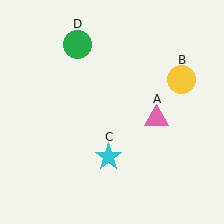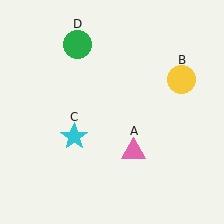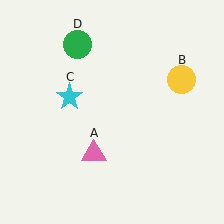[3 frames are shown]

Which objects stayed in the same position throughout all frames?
Yellow circle (object B) and green circle (object D) remained stationary.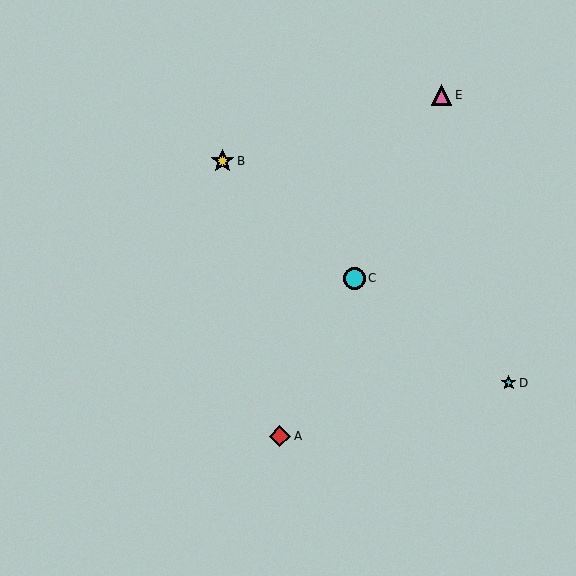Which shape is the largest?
The yellow star (labeled B) is the largest.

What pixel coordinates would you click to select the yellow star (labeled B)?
Click at (222, 161) to select the yellow star B.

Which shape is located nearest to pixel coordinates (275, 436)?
The red diamond (labeled A) at (280, 436) is nearest to that location.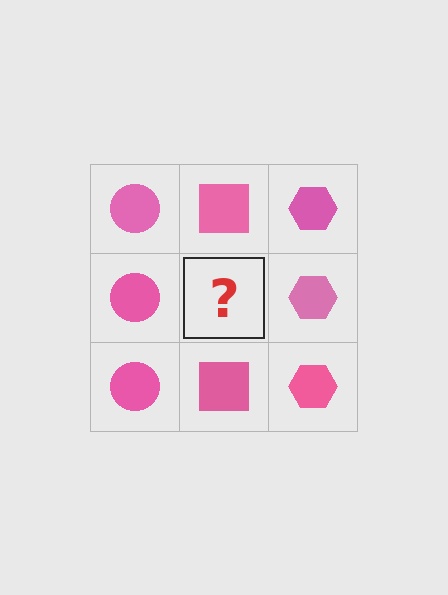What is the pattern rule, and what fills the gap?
The rule is that each column has a consistent shape. The gap should be filled with a pink square.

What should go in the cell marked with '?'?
The missing cell should contain a pink square.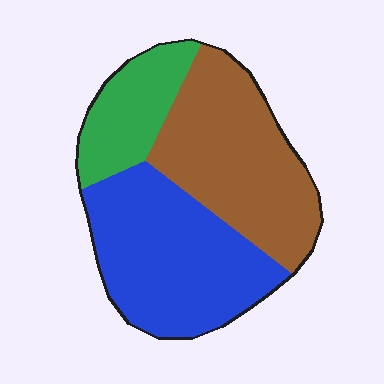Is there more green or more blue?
Blue.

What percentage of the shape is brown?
Brown takes up about two fifths (2/5) of the shape.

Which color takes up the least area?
Green, at roughly 20%.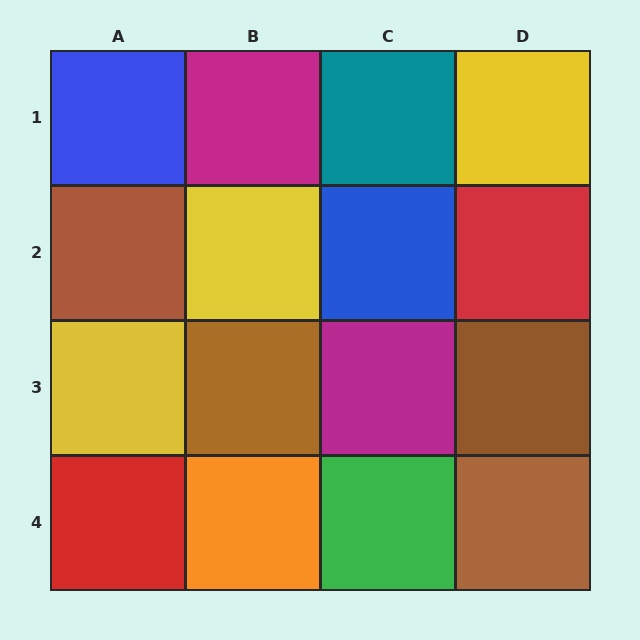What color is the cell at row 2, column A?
Brown.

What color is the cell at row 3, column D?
Brown.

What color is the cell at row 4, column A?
Red.